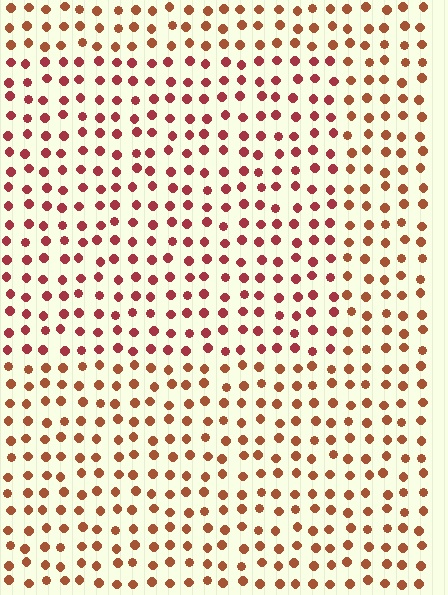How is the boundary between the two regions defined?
The boundary is defined purely by a slight shift in hue (about 25 degrees). Spacing, size, and orientation are identical on both sides.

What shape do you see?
I see a rectangle.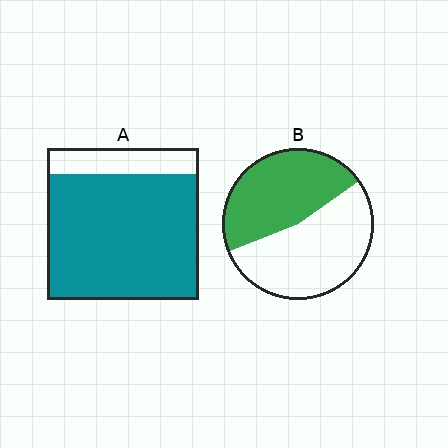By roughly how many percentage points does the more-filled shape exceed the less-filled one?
By roughly 35 percentage points (A over B).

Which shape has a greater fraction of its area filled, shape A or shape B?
Shape A.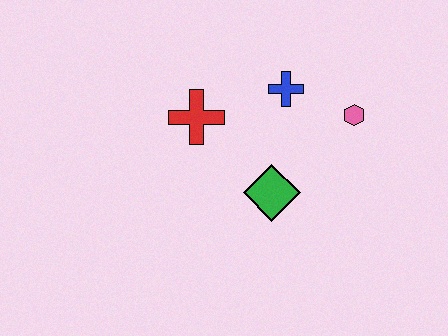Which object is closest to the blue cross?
The pink hexagon is closest to the blue cross.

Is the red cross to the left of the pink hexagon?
Yes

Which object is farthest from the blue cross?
The green diamond is farthest from the blue cross.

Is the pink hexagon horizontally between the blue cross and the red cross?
No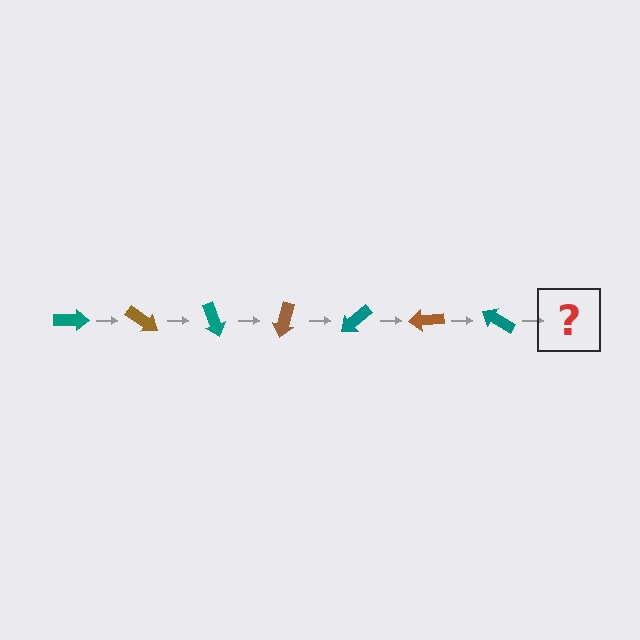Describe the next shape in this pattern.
It should be a brown arrow, rotated 245 degrees from the start.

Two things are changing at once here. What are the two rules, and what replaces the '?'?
The two rules are that it rotates 35 degrees each step and the color cycles through teal and brown. The '?' should be a brown arrow, rotated 245 degrees from the start.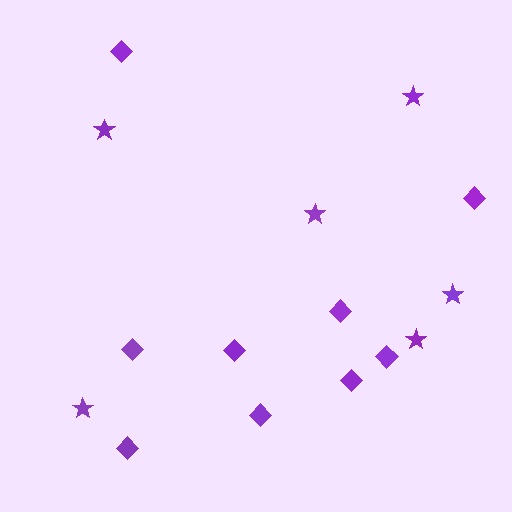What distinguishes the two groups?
There are 2 groups: one group of stars (6) and one group of diamonds (9).